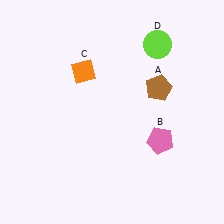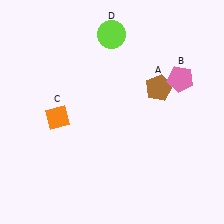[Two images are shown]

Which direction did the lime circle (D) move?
The lime circle (D) moved left.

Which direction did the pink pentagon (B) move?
The pink pentagon (B) moved up.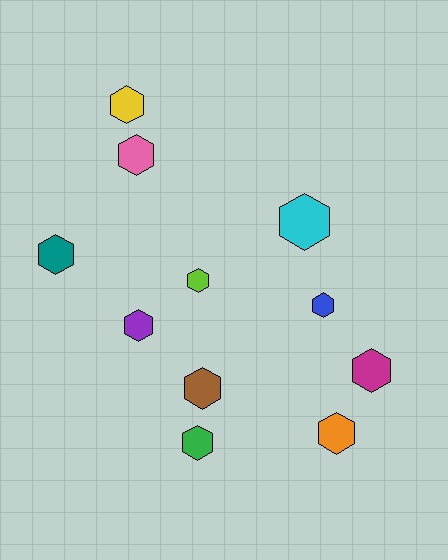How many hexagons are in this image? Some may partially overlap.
There are 11 hexagons.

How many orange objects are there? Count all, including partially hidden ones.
There is 1 orange object.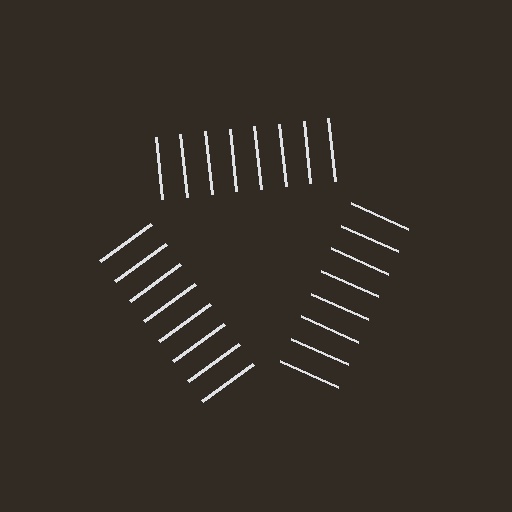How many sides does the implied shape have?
3 sides — the line-ends trace a triangle.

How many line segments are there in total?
24 — 8 along each of the 3 edges.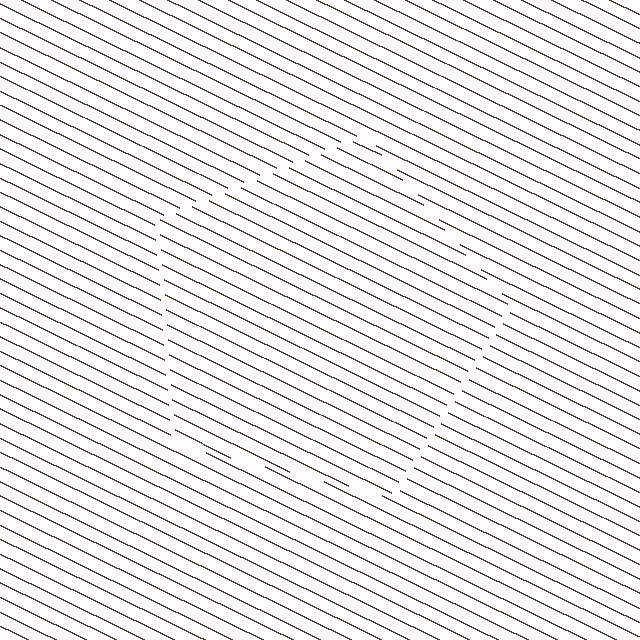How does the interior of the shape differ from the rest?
The interior of the shape contains the same grating, shifted by half a period — the contour is defined by the phase discontinuity where line-ends from the inner and outer gratings abut.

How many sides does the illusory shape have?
5 sides — the line-ends trace a pentagon.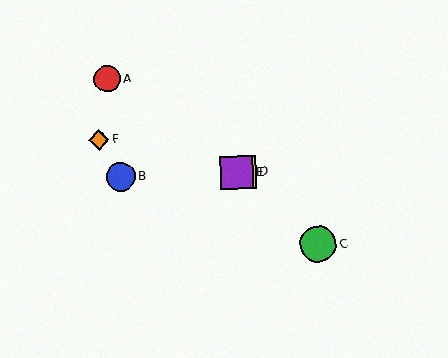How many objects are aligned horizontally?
3 objects (B, D, E) are aligned horizontally.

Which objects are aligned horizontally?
Objects B, D, E are aligned horizontally.